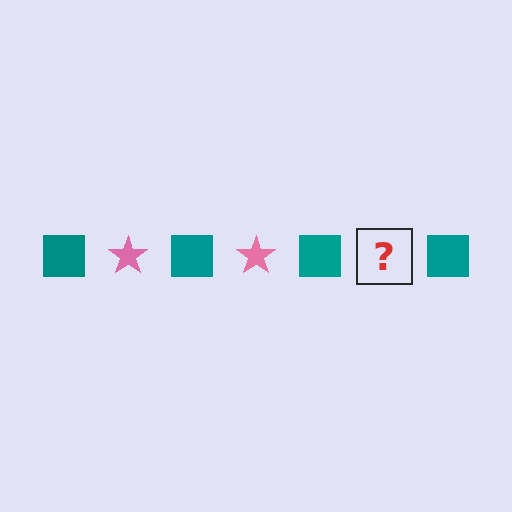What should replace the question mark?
The question mark should be replaced with a pink star.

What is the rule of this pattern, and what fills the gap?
The rule is that the pattern alternates between teal square and pink star. The gap should be filled with a pink star.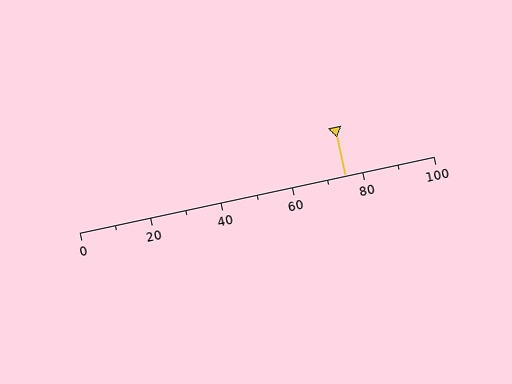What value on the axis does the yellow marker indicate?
The marker indicates approximately 75.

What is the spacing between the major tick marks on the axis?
The major ticks are spaced 20 apart.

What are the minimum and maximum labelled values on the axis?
The axis runs from 0 to 100.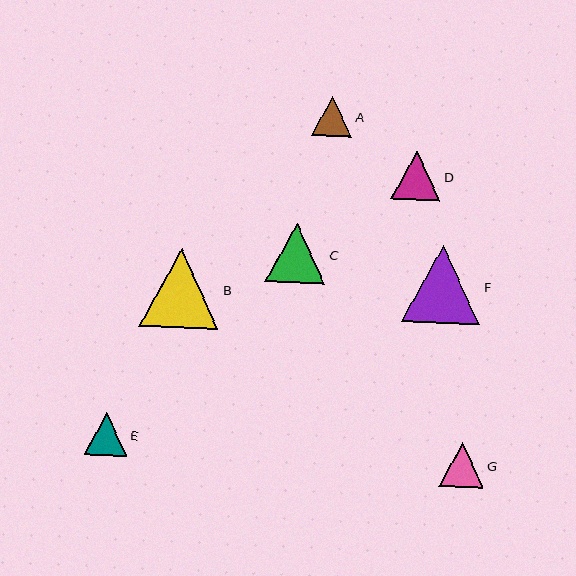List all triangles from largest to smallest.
From largest to smallest: B, F, C, D, G, E, A.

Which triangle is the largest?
Triangle B is the largest with a size of approximately 79 pixels.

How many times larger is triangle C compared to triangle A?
Triangle C is approximately 1.5 times the size of triangle A.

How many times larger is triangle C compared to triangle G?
Triangle C is approximately 1.3 times the size of triangle G.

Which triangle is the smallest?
Triangle A is the smallest with a size of approximately 40 pixels.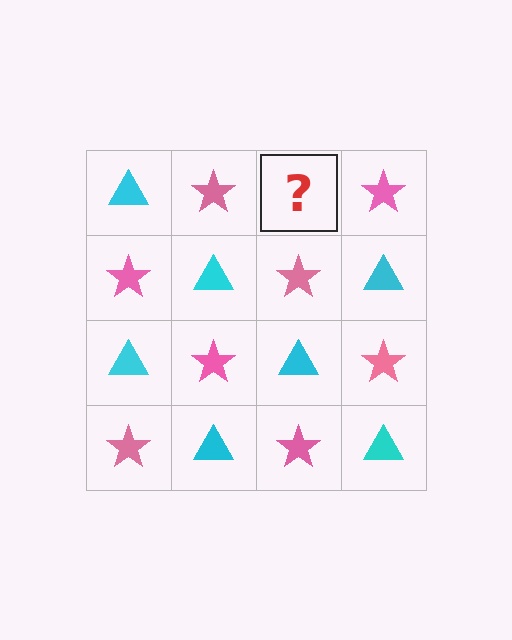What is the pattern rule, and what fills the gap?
The rule is that it alternates cyan triangle and pink star in a checkerboard pattern. The gap should be filled with a cyan triangle.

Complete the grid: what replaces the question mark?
The question mark should be replaced with a cyan triangle.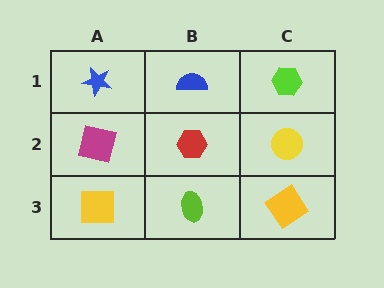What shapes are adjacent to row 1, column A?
A magenta square (row 2, column A), a blue semicircle (row 1, column B).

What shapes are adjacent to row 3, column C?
A yellow circle (row 2, column C), a lime ellipse (row 3, column B).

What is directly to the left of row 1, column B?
A blue star.